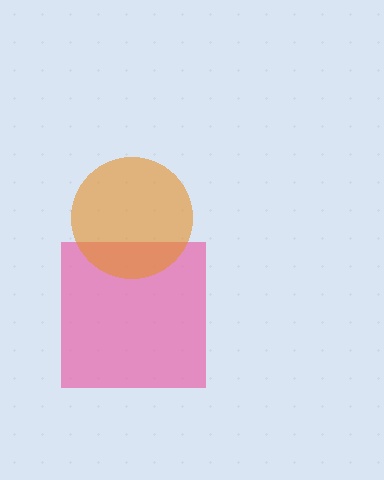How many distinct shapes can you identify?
There are 2 distinct shapes: a pink square, an orange circle.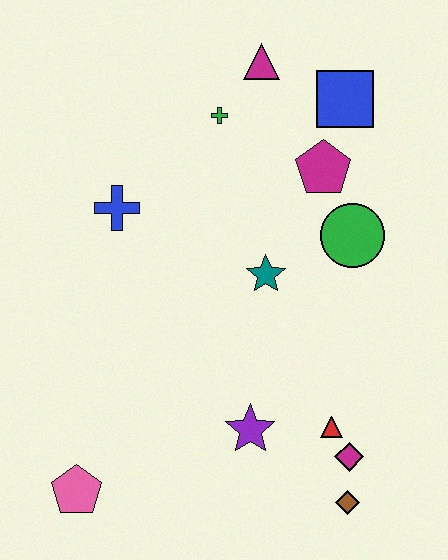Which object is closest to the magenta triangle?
The green cross is closest to the magenta triangle.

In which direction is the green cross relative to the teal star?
The green cross is above the teal star.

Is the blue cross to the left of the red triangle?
Yes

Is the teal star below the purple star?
No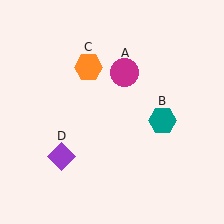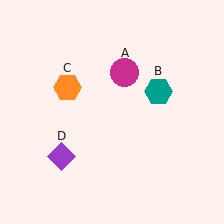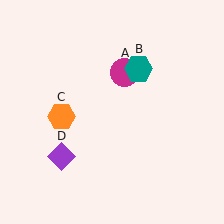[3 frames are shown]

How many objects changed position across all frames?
2 objects changed position: teal hexagon (object B), orange hexagon (object C).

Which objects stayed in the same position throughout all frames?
Magenta circle (object A) and purple diamond (object D) remained stationary.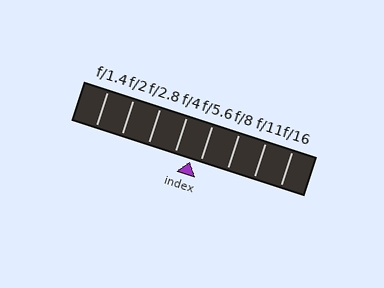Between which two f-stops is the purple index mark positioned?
The index mark is between f/4 and f/5.6.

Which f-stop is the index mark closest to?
The index mark is closest to f/5.6.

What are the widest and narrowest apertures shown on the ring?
The widest aperture shown is f/1.4 and the narrowest is f/16.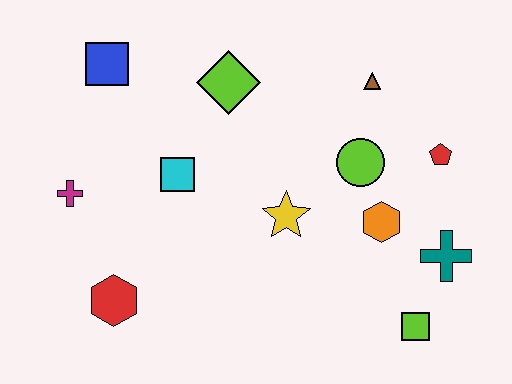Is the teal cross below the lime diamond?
Yes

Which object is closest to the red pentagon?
The lime circle is closest to the red pentagon.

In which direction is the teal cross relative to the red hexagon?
The teal cross is to the right of the red hexagon.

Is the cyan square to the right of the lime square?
No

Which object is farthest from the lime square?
The blue square is farthest from the lime square.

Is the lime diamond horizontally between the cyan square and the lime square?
Yes